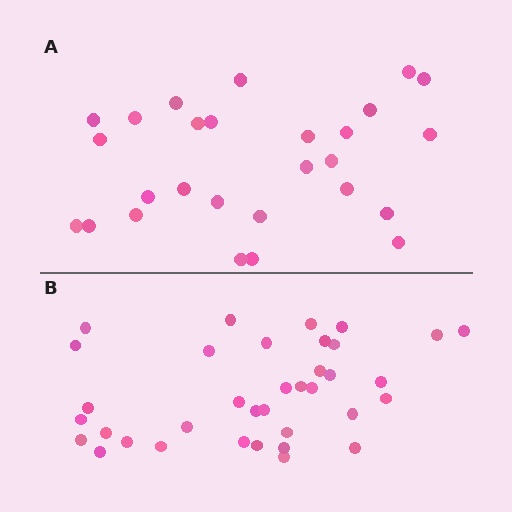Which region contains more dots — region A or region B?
Region B (the bottom region) has more dots.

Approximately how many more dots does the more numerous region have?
Region B has roughly 8 or so more dots than region A.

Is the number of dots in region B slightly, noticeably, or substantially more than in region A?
Region B has noticeably more, but not dramatically so. The ratio is roughly 1.3 to 1.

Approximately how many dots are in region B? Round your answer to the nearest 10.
About 40 dots. (The exact count is 36, which rounds to 40.)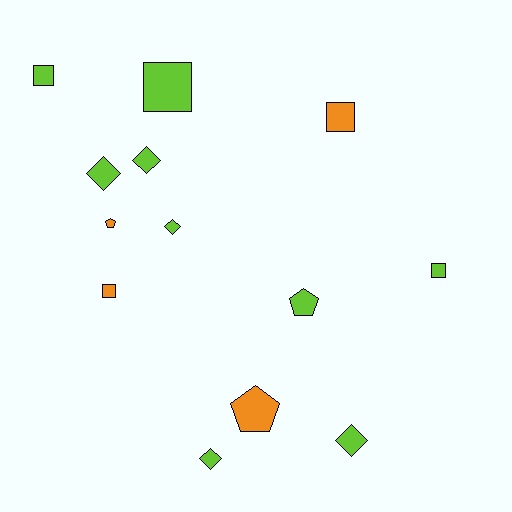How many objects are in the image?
There are 13 objects.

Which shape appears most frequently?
Square, with 5 objects.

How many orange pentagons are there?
There are 2 orange pentagons.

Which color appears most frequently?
Lime, with 9 objects.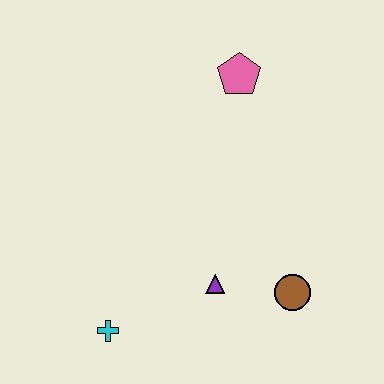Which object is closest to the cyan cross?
The purple triangle is closest to the cyan cross.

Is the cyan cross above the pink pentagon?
No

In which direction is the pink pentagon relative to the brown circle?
The pink pentagon is above the brown circle.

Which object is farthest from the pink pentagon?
The cyan cross is farthest from the pink pentagon.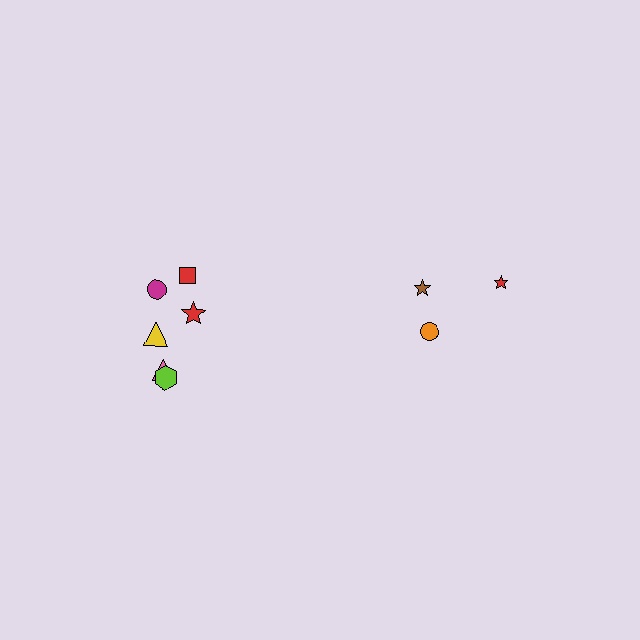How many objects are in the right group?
There are 3 objects.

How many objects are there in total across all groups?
There are 9 objects.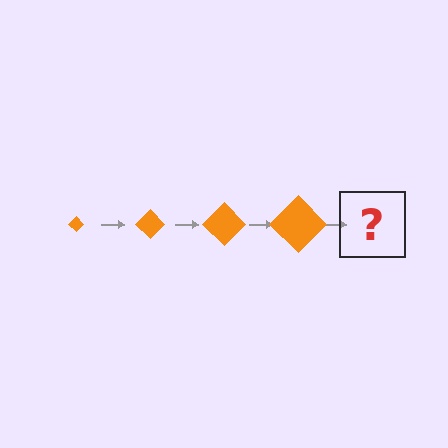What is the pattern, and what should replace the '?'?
The pattern is that the diamond gets progressively larger each step. The '?' should be an orange diamond, larger than the previous one.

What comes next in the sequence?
The next element should be an orange diamond, larger than the previous one.